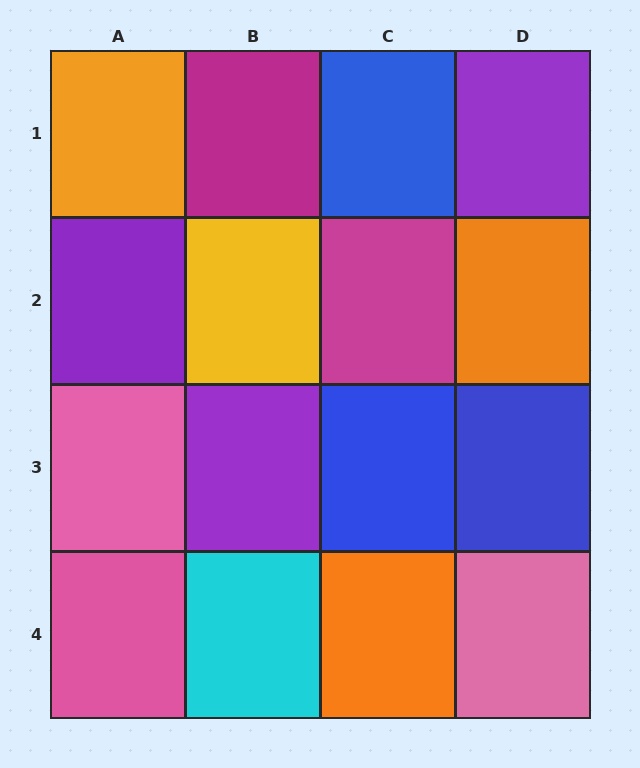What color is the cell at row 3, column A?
Pink.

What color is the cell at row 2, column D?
Orange.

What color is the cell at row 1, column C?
Blue.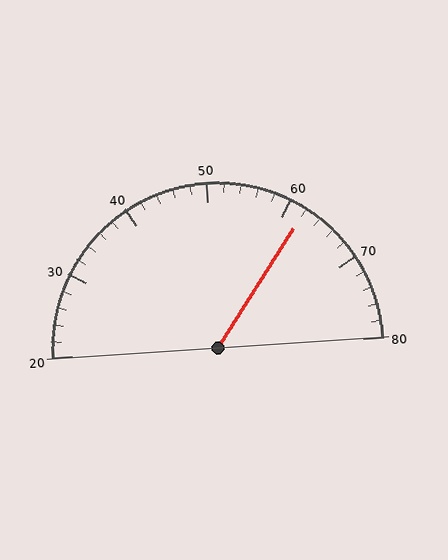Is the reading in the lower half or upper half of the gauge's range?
The reading is in the upper half of the range (20 to 80).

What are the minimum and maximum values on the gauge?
The gauge ranges from 20 to 80.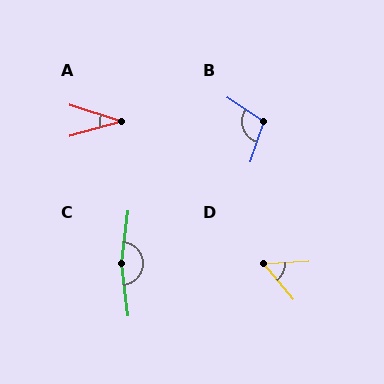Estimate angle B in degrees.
Approximately 105 degrees.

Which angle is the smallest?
A, at approximately 34 degrees.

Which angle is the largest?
C, at approximately 166 degrees.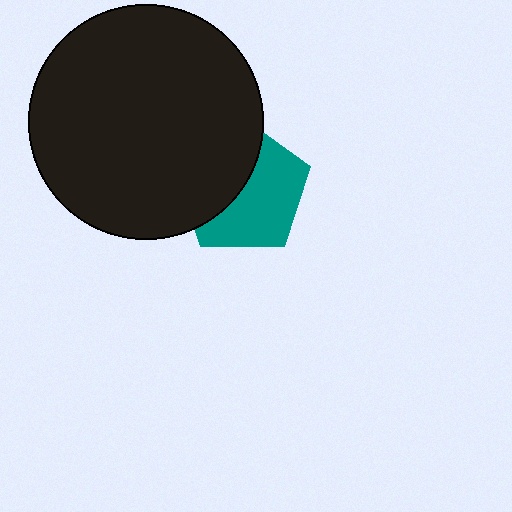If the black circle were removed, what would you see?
You would see the complete teal pentagon.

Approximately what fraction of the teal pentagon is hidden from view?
Roughly 45% of the teal pentagon is hidden behind the black circle.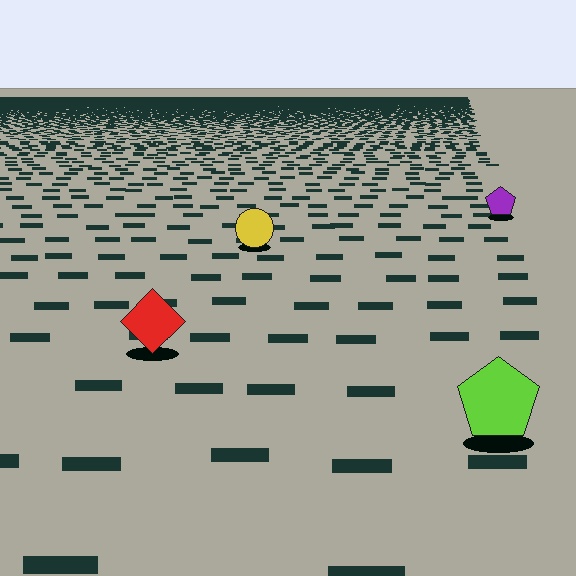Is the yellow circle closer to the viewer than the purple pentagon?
Yes. The yellow circle is closer — you can tell from the texture gradient: the ground texture is coarser near it.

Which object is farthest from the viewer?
The purple pentagon is farthest from the viewer. It appears smaller and the ground texture around it is denser.